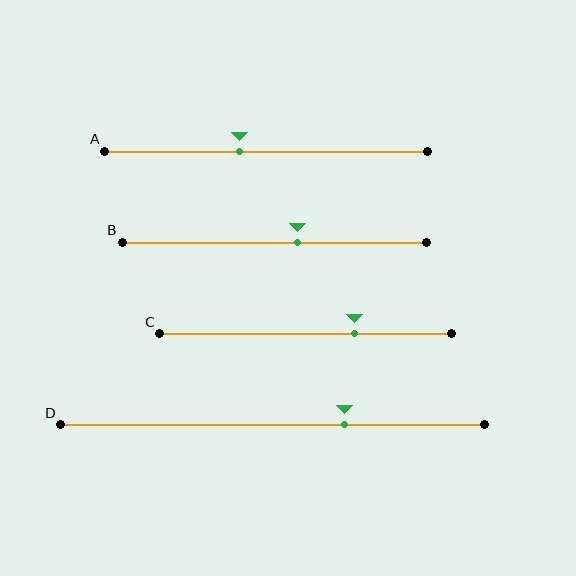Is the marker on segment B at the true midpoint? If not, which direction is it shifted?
No, the marker on segment B is shifted to the right by about 8% of the segment length.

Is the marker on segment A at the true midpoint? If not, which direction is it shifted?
No, the marker on segment A is shifted to the left by about 8% of the segment length.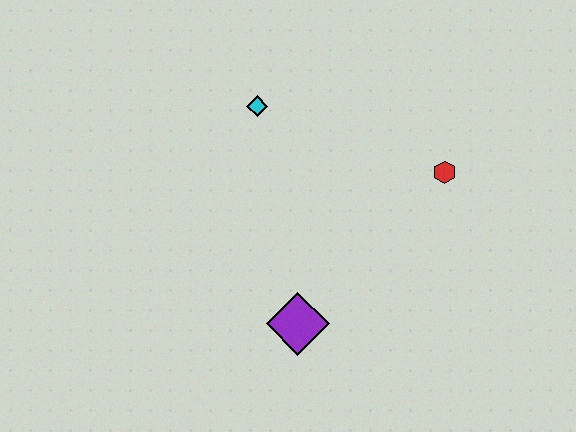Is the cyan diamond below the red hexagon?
No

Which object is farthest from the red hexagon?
The purple diamond is farthest from the red hexagon.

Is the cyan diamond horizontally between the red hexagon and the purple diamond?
No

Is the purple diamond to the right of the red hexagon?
No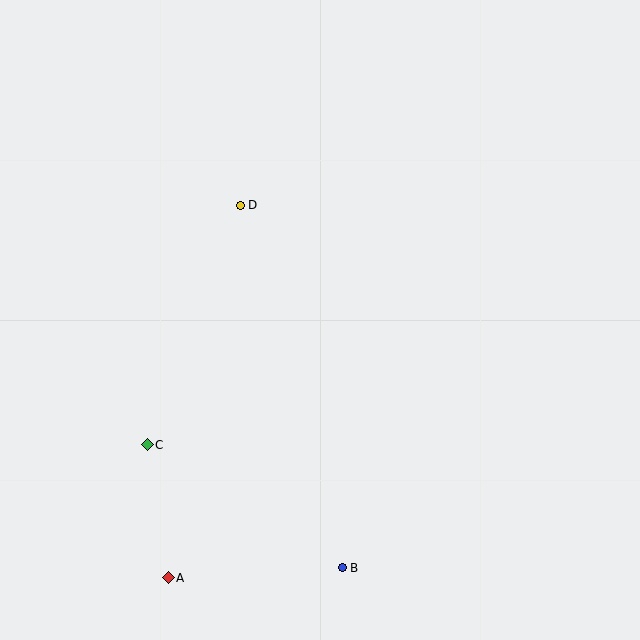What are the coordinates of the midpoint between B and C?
The midpoint between B and C is at (245, 506).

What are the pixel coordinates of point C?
Point C is at (147, 445).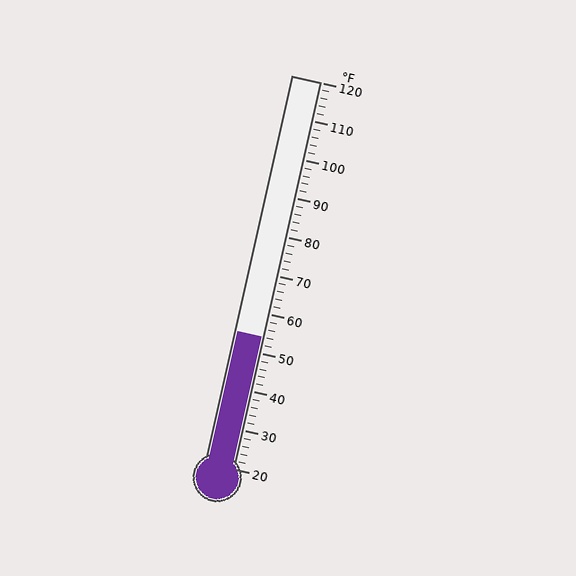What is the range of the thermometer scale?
The thermometer scale ranges from 20°F to 120°F.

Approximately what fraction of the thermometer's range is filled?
The thermometer is filled to approximately 35% of its range.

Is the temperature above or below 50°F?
The temperature is above 50°F.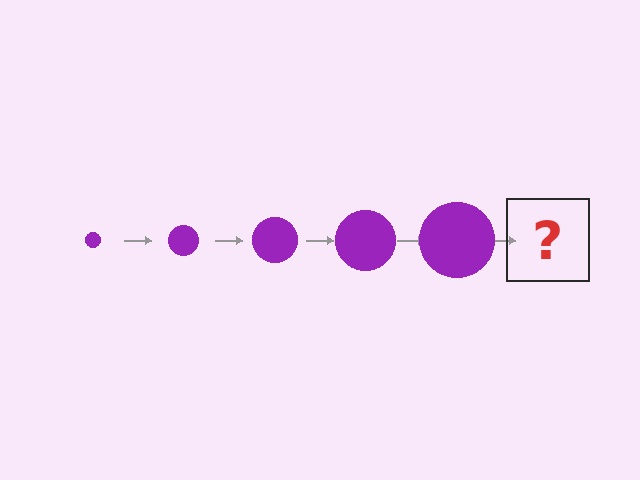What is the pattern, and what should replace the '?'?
The pattern is that the circle gets progressively larger each step. The '?' should be a purple circle, larger than the previous one.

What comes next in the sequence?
The next element should be a purple circle, larger than the previous one.